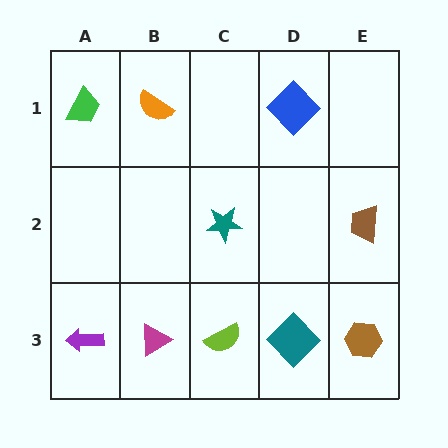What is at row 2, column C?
A teal star.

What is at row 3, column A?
A purple arrow.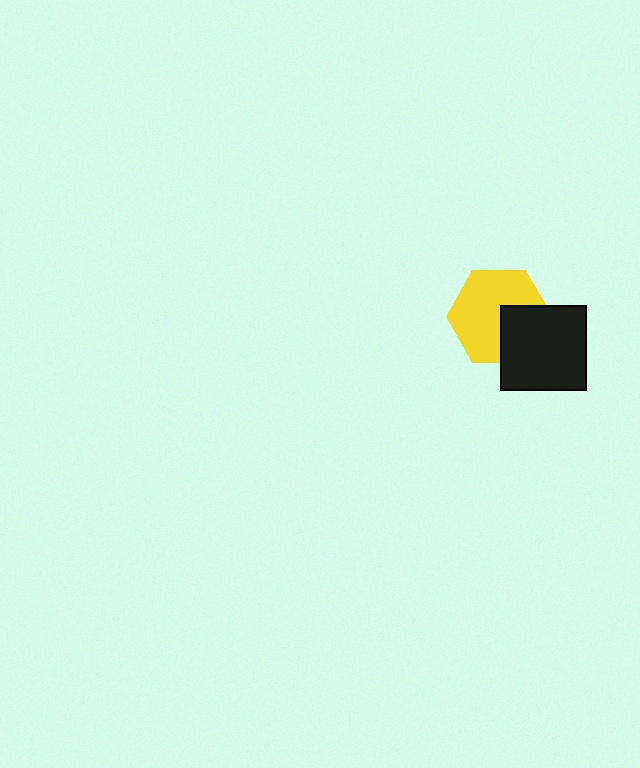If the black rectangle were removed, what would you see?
You would see the complete yellow hexagon.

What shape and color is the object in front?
The object in front is a black rectangle.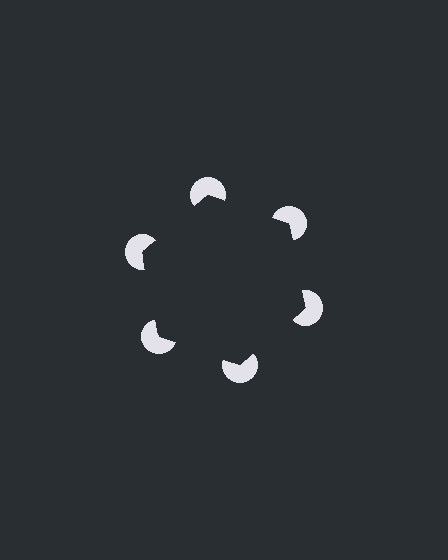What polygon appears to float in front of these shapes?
An illusory hexagon — its edges are inferred from the aligned wedge cuts in the pac-man discs, not physically drawn.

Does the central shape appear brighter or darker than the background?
It typically appears slightly darker than the background, even though no actual brightness change is drawn.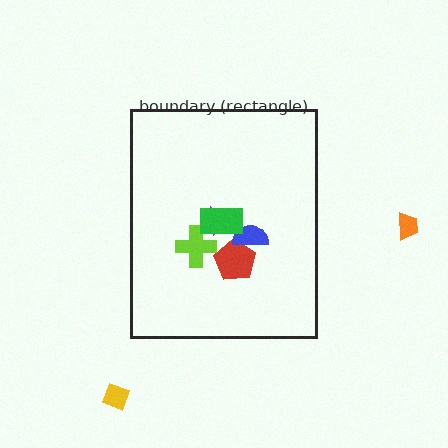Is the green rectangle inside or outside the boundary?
Inside.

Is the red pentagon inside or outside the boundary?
Inside.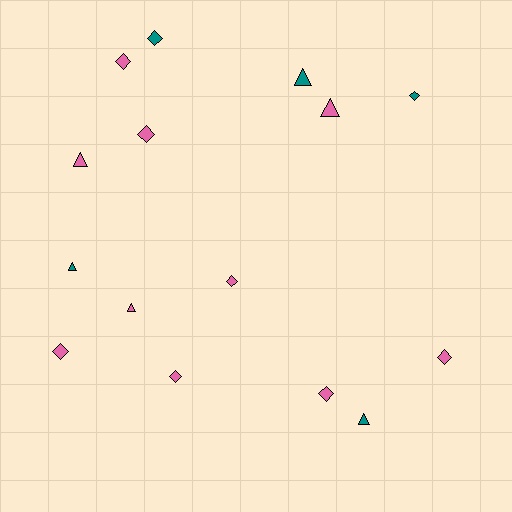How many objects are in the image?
There are 15 objects.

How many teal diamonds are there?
There are 2 teal diamonds.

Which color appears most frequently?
Pink, with 10 objects.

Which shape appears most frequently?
Diamond, with 9 objects.